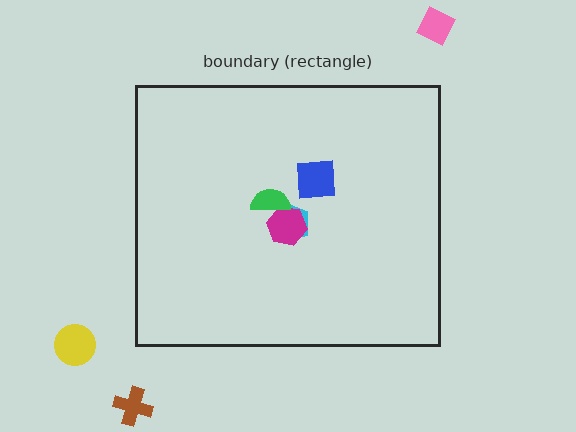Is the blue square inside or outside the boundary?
Inside.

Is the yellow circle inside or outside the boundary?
Outside.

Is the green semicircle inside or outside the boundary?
Inside.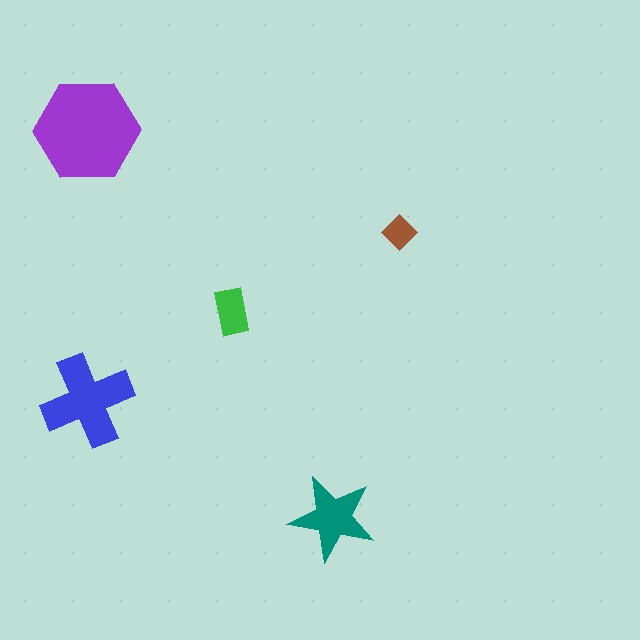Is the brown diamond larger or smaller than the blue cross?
Smaller.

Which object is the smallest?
The brown diamond.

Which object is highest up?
The purple hexagon is topmost.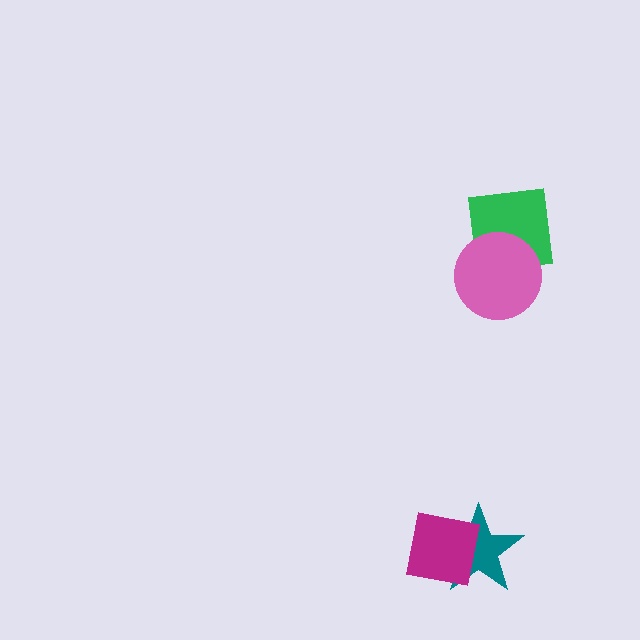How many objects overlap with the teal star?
1 object overlaps with the teal star.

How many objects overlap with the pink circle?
1 object overlaps with the pink circle.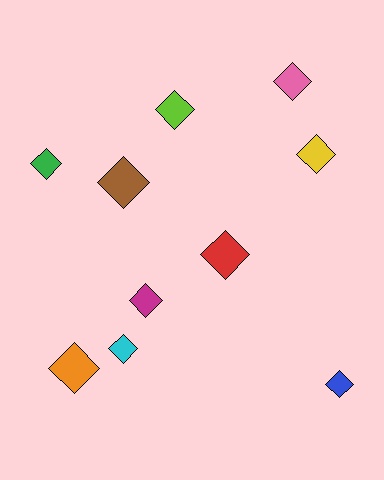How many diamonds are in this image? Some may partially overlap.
There are 10 diamonds.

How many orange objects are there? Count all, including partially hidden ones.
There is 1 orange object.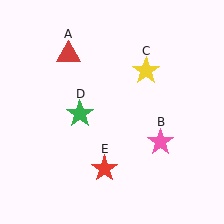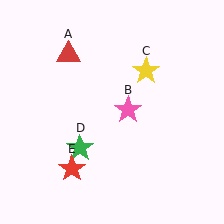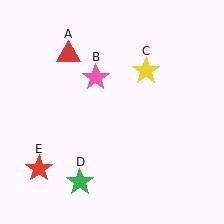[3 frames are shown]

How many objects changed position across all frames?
3 objects changed position: pink star (object B), green star (object D), red star (object E).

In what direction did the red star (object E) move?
The red star (object E) moved left.